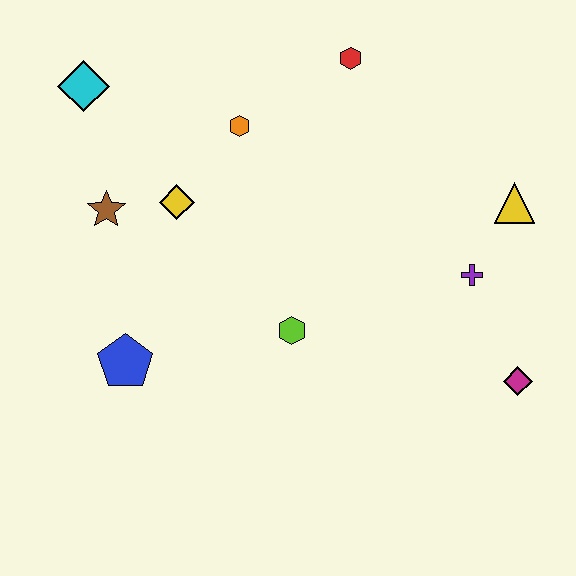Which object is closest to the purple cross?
The yellow triangle is closest to the purple cross.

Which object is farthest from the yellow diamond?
The magenta diamond is farthest from the yellow diamond.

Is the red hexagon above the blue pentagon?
Yes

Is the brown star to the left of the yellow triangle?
Yes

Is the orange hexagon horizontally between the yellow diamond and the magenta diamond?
Yes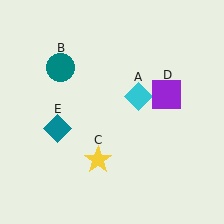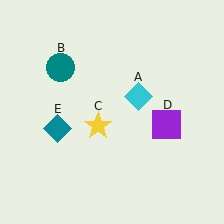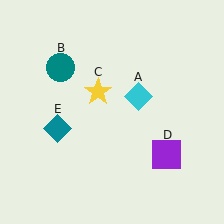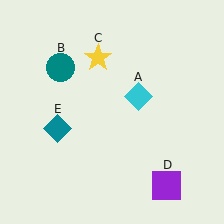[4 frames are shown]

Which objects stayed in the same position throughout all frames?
Cyan diamond (object A) and teal circle (object B) and teal diamond (object E) remained stationary.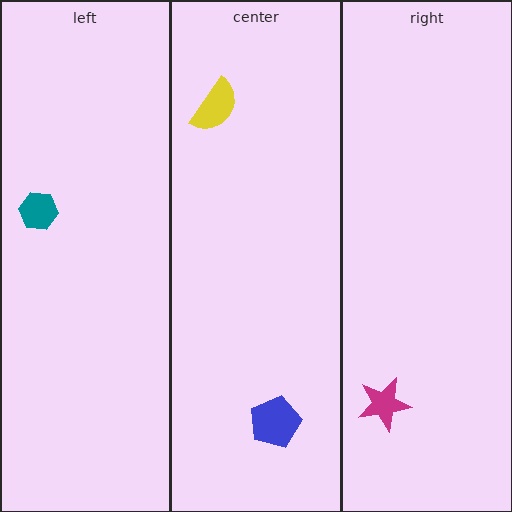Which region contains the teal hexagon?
The left region.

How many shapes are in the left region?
1.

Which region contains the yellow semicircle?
The center region.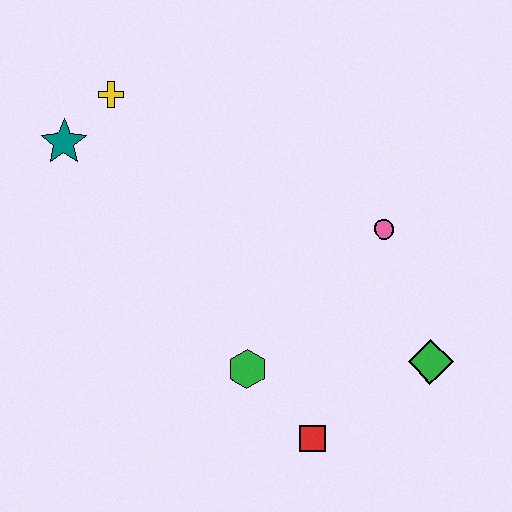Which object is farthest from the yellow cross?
The green diamond is farthest from the yellow cross.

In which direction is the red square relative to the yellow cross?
The red square is below the yellow cross.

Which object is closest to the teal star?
The yellow cross is closest to the teal star.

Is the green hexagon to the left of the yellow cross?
No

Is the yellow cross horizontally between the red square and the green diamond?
No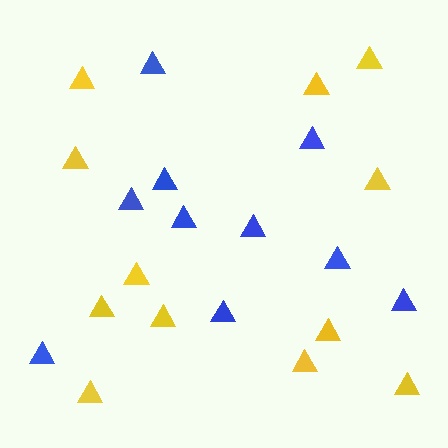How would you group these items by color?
There are 2 groups: one group of blue triangles (10) and one group of yellow triangles (12).